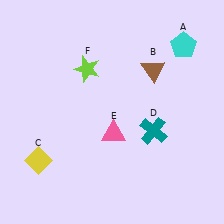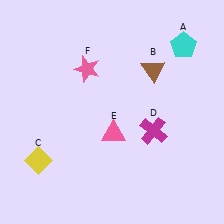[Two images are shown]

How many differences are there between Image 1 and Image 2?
There are 2 differences between the two images.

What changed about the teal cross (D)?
In Image 1, D is teal. In Image 2, it changed to magenta.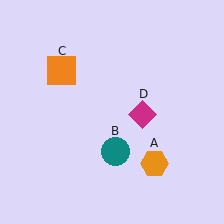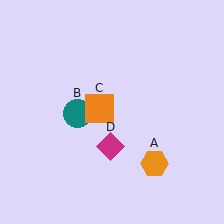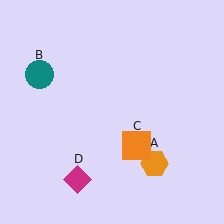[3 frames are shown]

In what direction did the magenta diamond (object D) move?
The magenta diamond (object D) moved down and to the left.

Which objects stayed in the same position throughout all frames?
Orange hexagon (object A) remained stationary.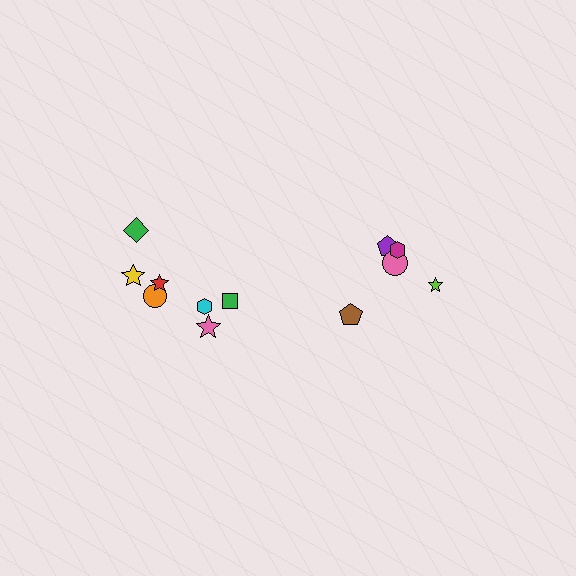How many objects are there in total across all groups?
There are 12 objects.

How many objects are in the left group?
There are 7 objects.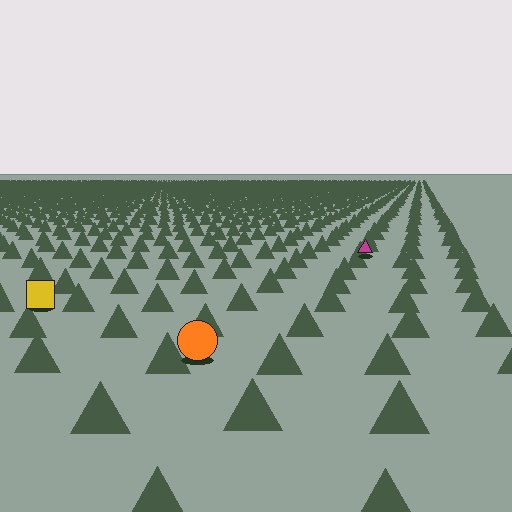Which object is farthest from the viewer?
The magenta triangle is farthest from the viewer. It appears smaller and the ground texture around it is denser.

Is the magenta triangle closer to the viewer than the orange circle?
No. The orange circle is closer — you can tell from the texture gradient: the ground texture is coarser near it.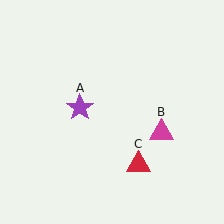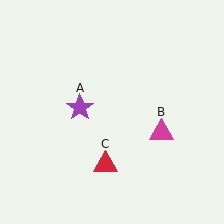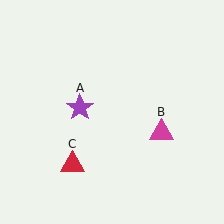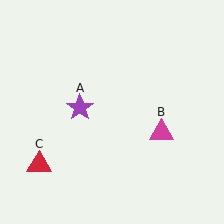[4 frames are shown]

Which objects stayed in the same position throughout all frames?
Purple star (object A) and magenta triangle (object B) remained stationary.